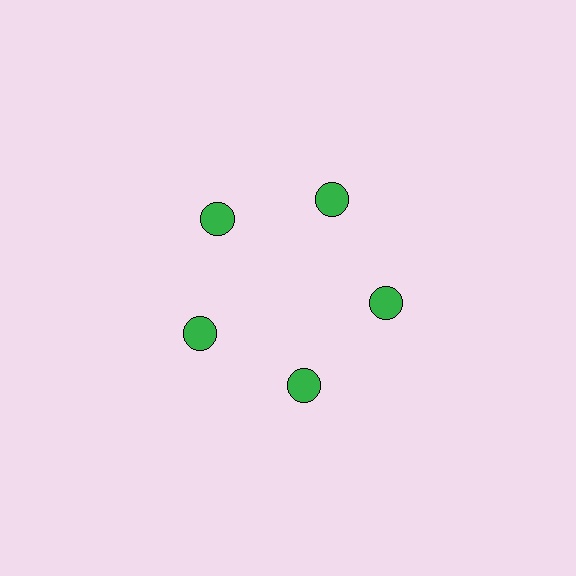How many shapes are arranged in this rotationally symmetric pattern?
There are 5 shapes, arranged in 5 groups of 1.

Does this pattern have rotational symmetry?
Yes, this pattern has 5-fold rotational symmetry. It looks the same after rotating 72 degrees around the center.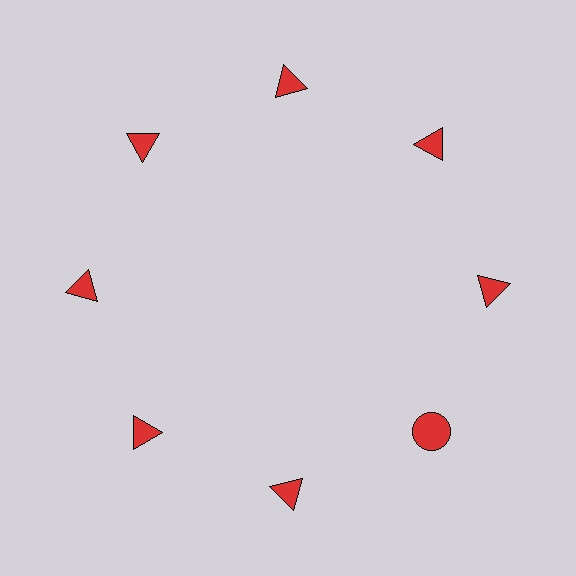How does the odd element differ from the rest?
It has a different shape: circle instead of triangle.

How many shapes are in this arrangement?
There are 8 shapes arranged in a ring pattern.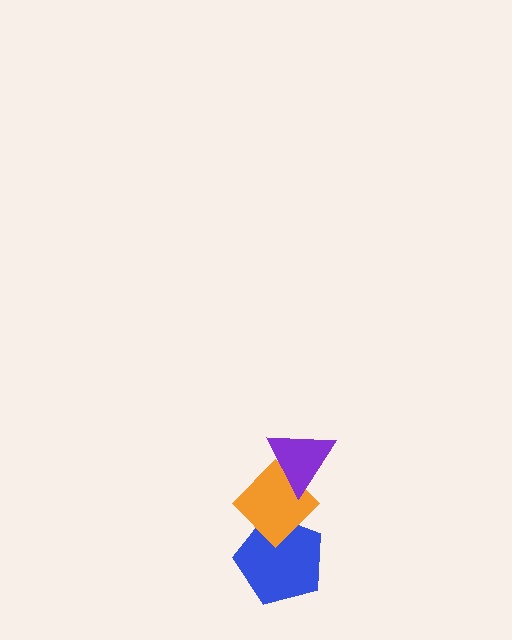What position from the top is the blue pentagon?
The blue pentagon is 3rd from the top.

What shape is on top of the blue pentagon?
The orange diamond is on top of the blue pentagon.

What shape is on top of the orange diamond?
The purple triangle is on top of the orange diamond.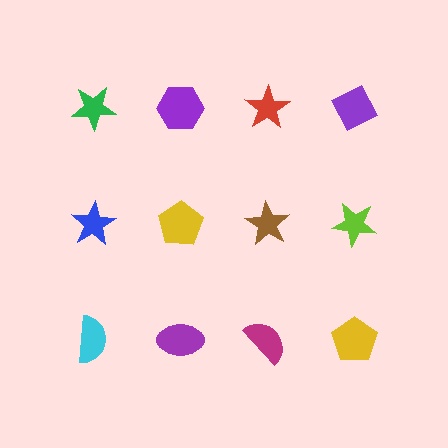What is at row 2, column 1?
A blue star.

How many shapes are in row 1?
4 shapes.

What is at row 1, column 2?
A purple hexagon.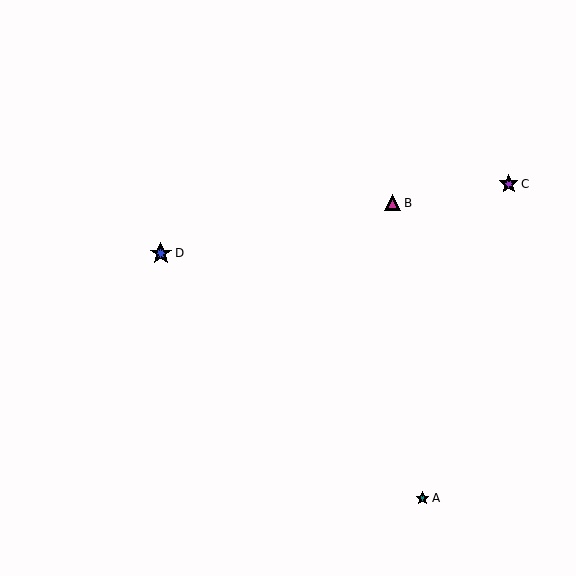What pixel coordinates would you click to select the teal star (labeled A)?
Click at (423, 498) to select the teal star A.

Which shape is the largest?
The blue star (labeled D) is the largest.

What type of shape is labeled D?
Shape D is a blue star.